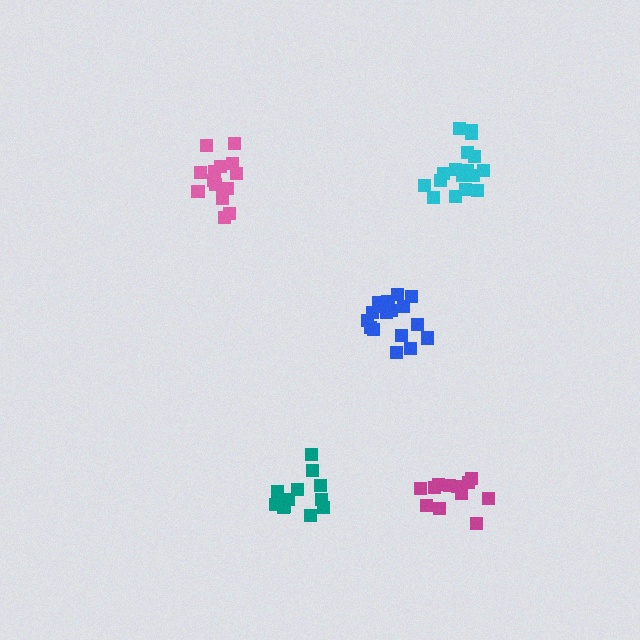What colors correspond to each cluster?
The clusters are colored: magenta, blue, pink, teal, cyan.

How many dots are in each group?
Group 1: 12 dots, Group 2: 17 dots, Group 3: 15 dots, Group 4: 13 dots, Group 5: 17 dots (74 total).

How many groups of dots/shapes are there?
There are 5 groups.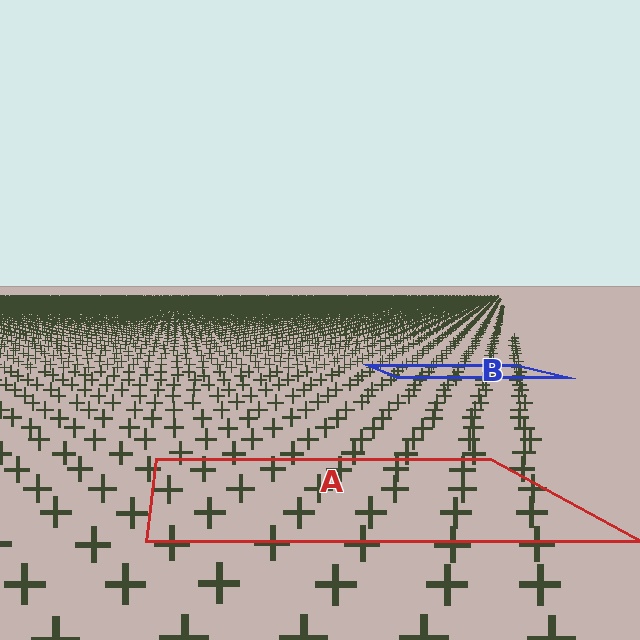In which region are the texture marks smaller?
The texture marks are smaller in region B, because it is farther away.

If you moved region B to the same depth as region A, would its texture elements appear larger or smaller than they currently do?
They would appear larger. At a closer depth, the same texture elements are projected at a bigger on-screen size.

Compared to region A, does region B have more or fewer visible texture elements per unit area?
Region B has more texture elements per unit area — they are packed more densely because it is farther away.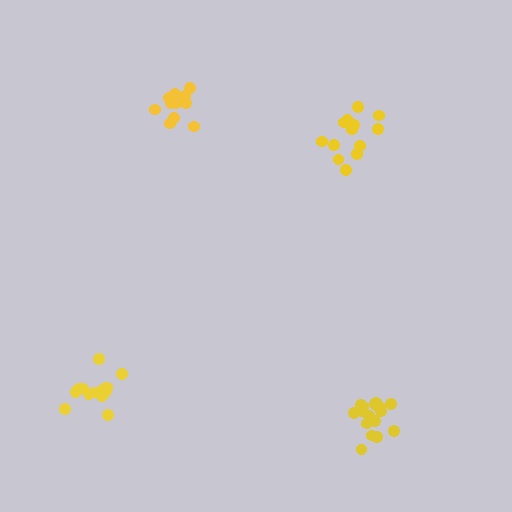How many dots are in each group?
Group 1: 15 dots, Group 2: 13 dots, Group 3: 11 dots, Group 4: 17 dots (56 total).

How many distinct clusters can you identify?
There are 4 distinct clusters.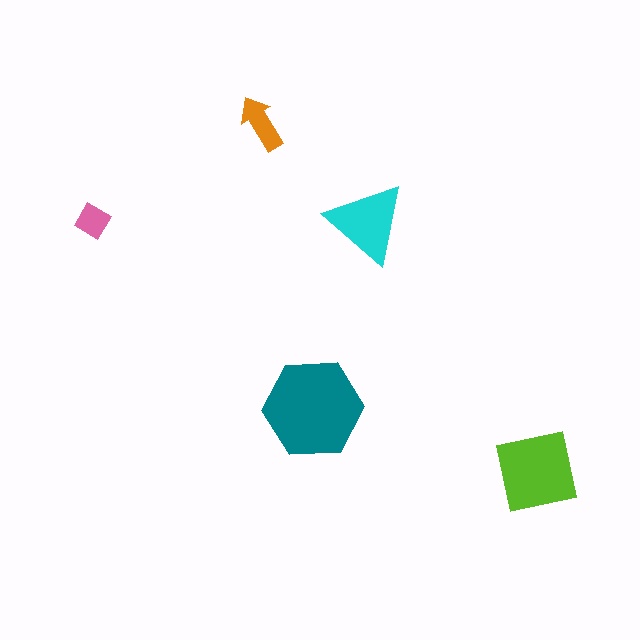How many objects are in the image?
There are 5 objects in the image.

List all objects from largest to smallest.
The teal hexagon, the lime square, the cyan triangle, the orange arrow, the pink diamond.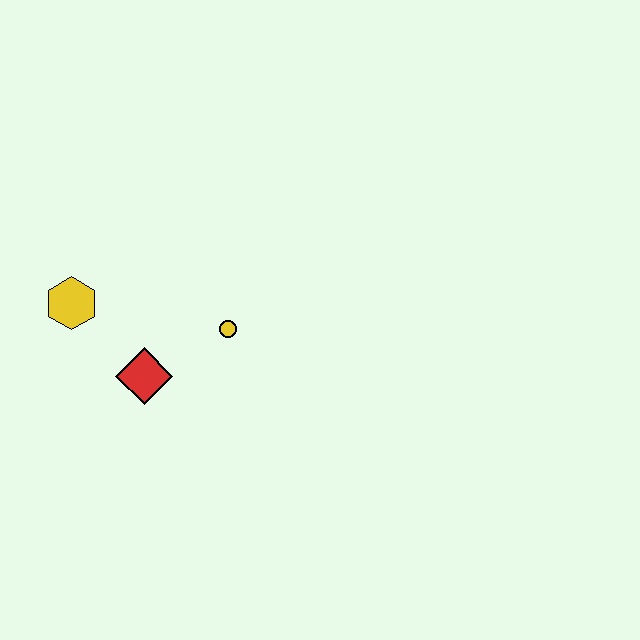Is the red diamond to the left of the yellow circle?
Yes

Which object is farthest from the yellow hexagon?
The yellow circle is farthest from the yellow hexagon.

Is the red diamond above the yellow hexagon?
No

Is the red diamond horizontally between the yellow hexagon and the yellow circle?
Yes